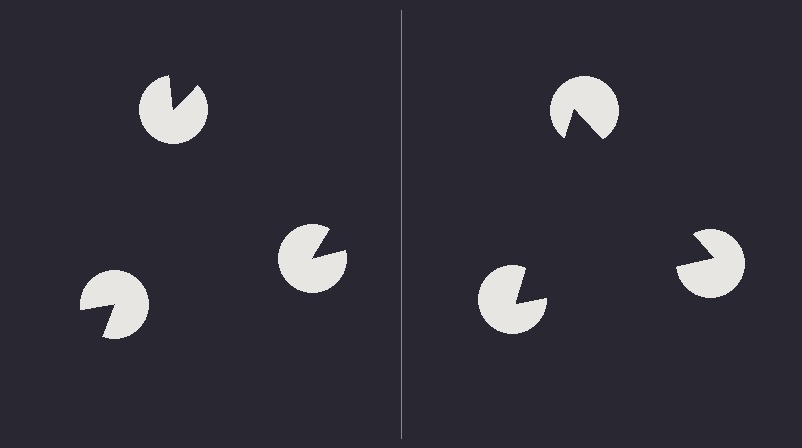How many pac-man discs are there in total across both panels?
6 — 3 on each side.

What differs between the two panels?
The pac-man discs are positioned identically on both sides; only the wedge orientations differ. On the right they align to a triangle; on the left they are misaligned.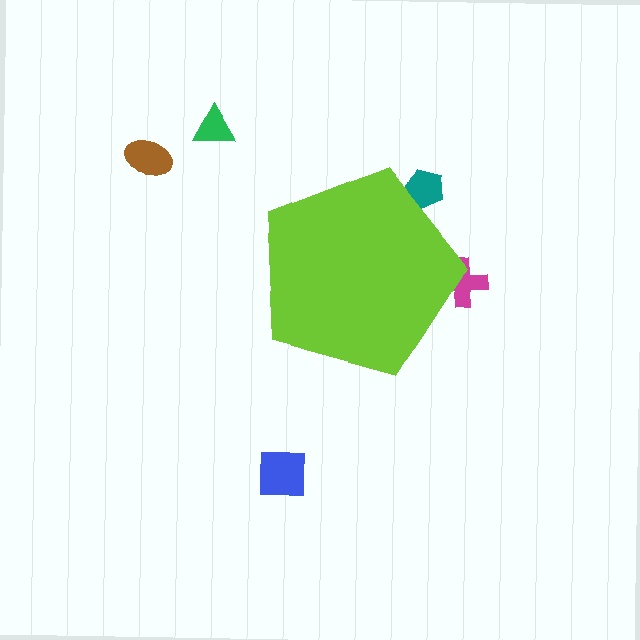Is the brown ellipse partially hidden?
No, the brown ellipse is fully visible.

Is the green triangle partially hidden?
No, the green triangle is fully visible.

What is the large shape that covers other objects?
A lime pentagon.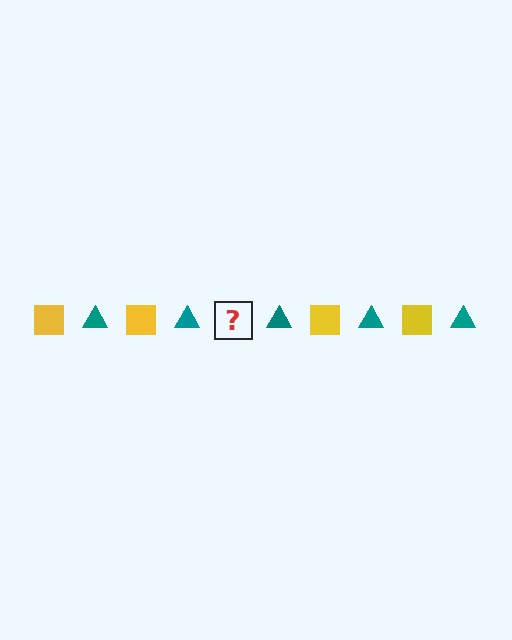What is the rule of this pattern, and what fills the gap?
The rule is that the pattern alternates between yellow square and teal triangle. The gap should be filled with a yellow square.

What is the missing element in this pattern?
The missing element is a yellow square.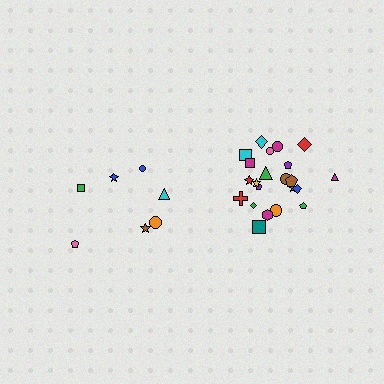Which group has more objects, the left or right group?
The right group.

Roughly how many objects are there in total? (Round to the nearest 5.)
Roughly 30 objects in total.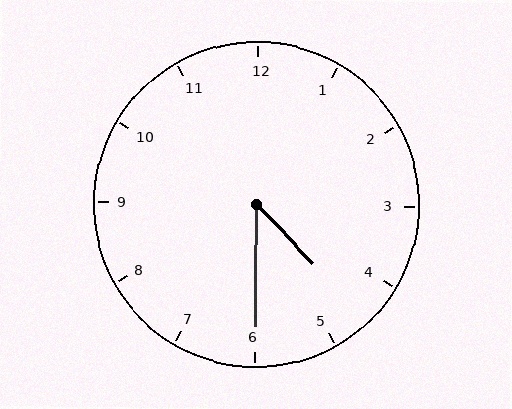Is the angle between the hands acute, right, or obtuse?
It is acute.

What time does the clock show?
4:30.